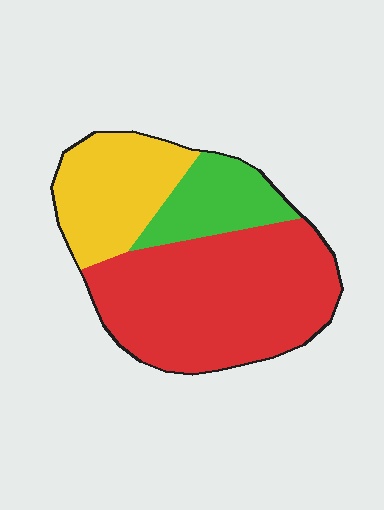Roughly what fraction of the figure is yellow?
Yellow covers about 25% of the figure.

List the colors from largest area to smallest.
From largest to smallest: red, yellow, green.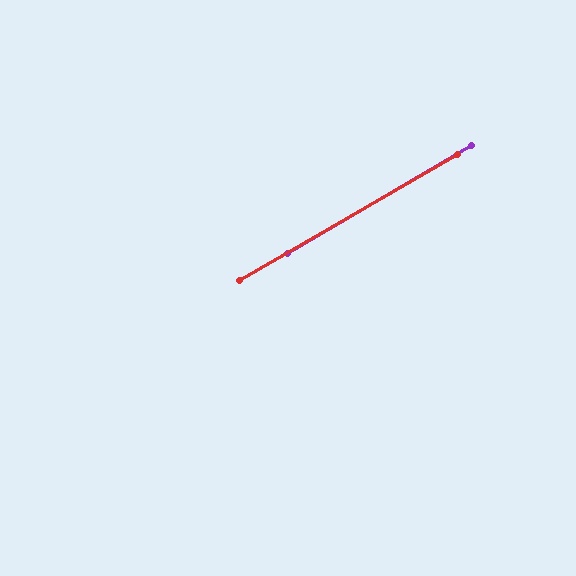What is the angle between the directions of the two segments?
Approximately 0 degrees.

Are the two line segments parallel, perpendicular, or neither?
Parallel — their directions differ by only 0.4°.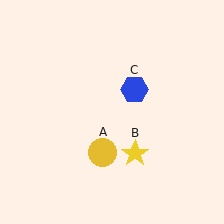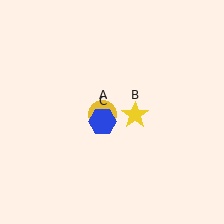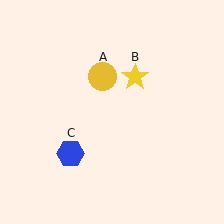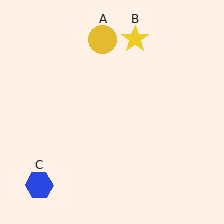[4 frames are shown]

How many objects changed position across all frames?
3 objects changed position: yellow circle (object A), yellow star (object B), blue hexagon (object C).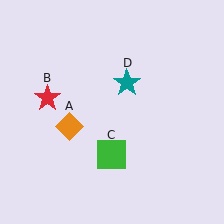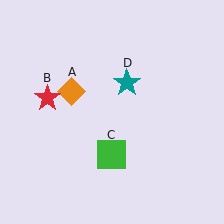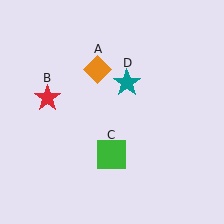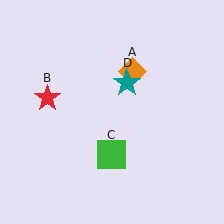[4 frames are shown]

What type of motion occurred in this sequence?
The orange diamond (object A) rotated clockwise around the center of the scene.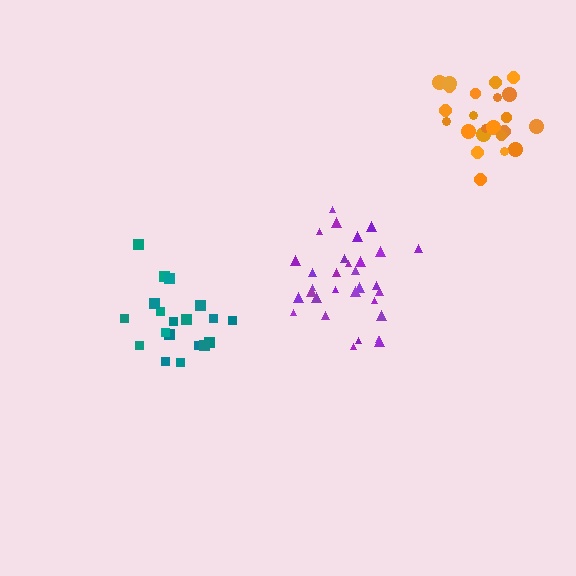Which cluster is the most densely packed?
Orange.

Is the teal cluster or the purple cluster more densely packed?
Purple.